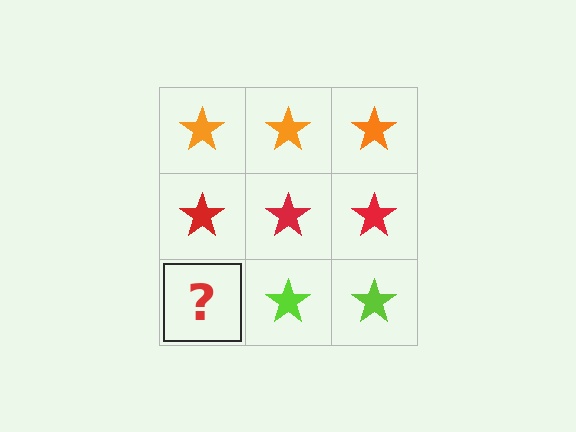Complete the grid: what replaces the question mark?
The question mark should be replaced with a lime star.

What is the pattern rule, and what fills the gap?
The rule is that each row has a consistent color. The gap should be filled with a lime star.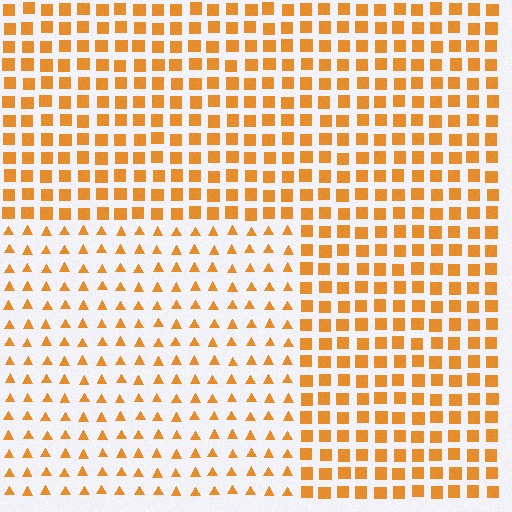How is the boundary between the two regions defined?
The boundary is defined by a change in element shape: triangles inside vs. squares outside. All elements share the same color and spacing.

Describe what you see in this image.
The image is filled with small orange elements arranged in a uniform grid. A rectangle-shaped region contains triangles, while the surrounding area contains squares. The boundary is defined purely by the change in element shape.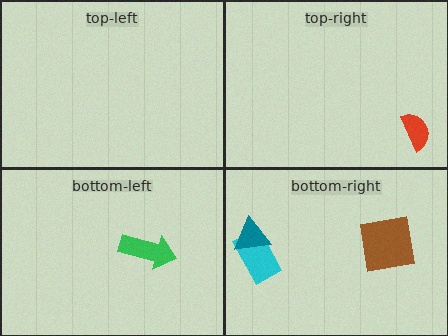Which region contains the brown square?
The bottom-right region.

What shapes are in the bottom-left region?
The green arrow.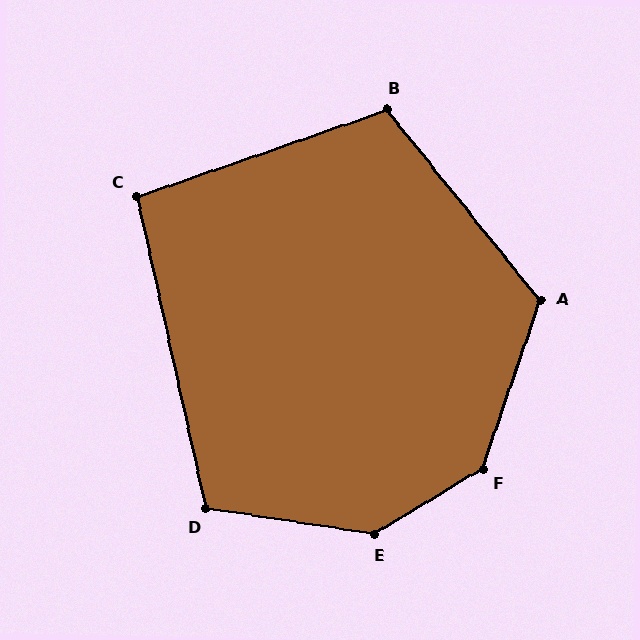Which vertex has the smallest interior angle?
C, at approximately 97 degrees.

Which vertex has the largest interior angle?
E, at approximately 141 degrees.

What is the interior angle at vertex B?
Approximately 110 degrees (obtuse).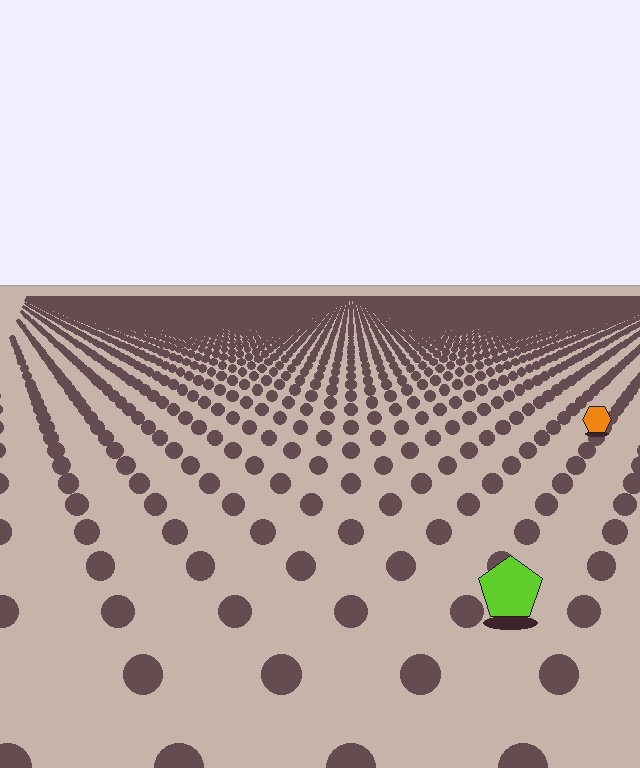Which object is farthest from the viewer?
The orange hexagon is farthest from the viewer. It appears smaller and the ground texture around it is denser.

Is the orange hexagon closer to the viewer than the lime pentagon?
No. The lime pentagon is closer — you can tell from the texture gradient: the ground texture is coarser near it.